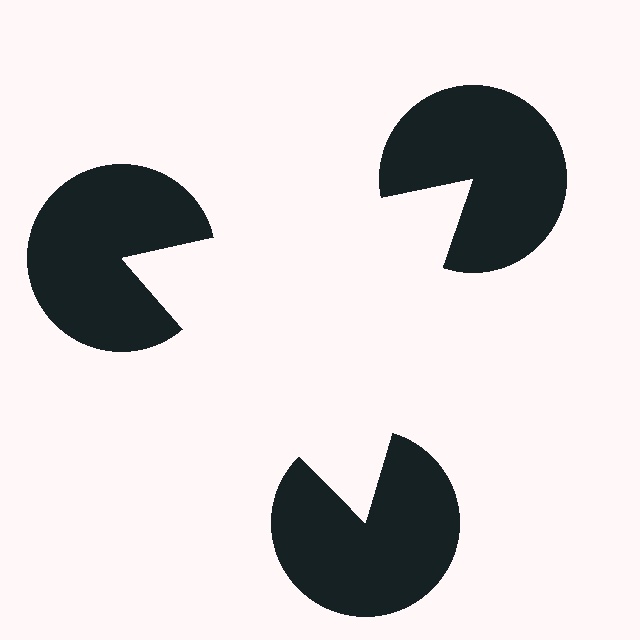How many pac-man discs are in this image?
There are 3 — one at each vertex of the illusory triangle.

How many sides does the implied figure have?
3 sides.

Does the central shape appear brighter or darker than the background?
It typically appears slightly brighter than the background, even though no actual brightness change is drawn.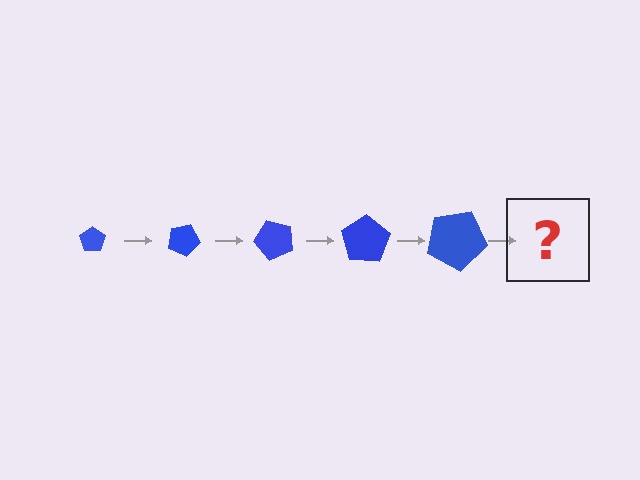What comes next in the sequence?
The next element should be a pentagon, larger than the previous one and rotated 125 degrees from the start.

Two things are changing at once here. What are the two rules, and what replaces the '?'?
The two rules are that the pentagon grows larger each step and it rotates 25 degrees each step. The '?' should be a pentagon, larger than the previous one and rotated 125 degrees from the start.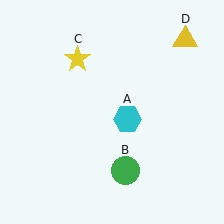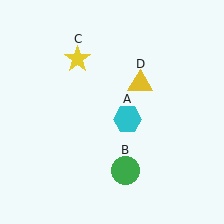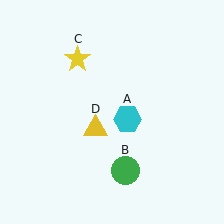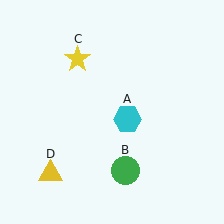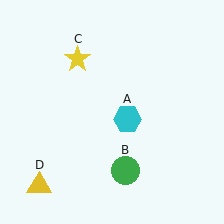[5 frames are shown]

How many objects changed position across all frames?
1 object changed position: yellow triangle (object D).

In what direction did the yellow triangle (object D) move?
The yellow triangle (object D) moved down and to the left.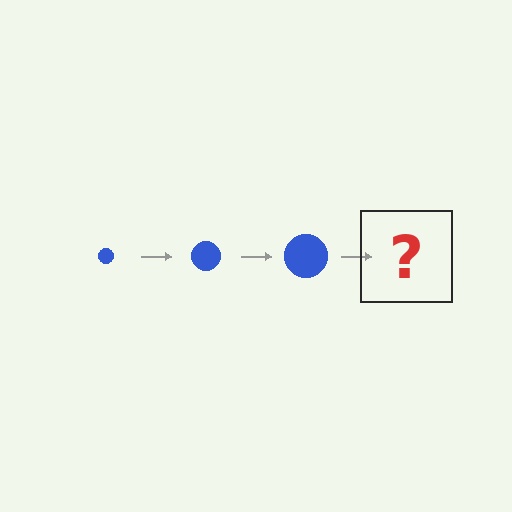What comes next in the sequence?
The next element should be a blue circle, larger than the previous one.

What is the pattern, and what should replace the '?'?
The pattern is that the circle gets progressively larger each step. The '?' should be a blue circle, larger than the previous one.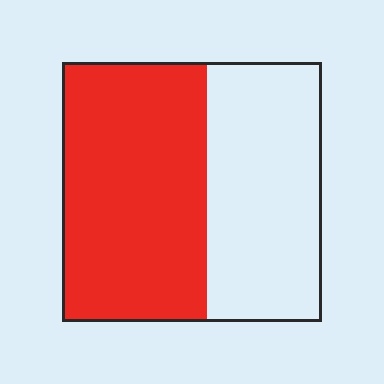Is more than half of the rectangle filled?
Yes.